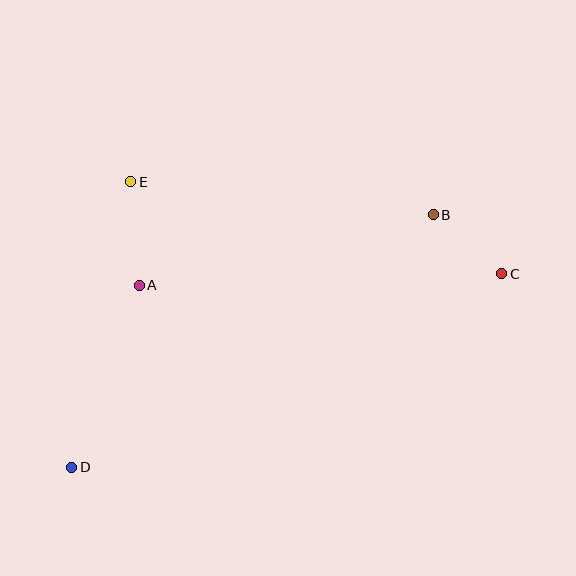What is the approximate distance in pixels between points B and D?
The distance between B and D is approximately 441 pixels.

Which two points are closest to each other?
Points B and C are closest to each other.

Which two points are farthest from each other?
Points C and D are farthest from each other.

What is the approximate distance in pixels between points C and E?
The distance between C and E is approximately 382 pixels.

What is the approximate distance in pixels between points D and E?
The distance between D and E is approximately 292 pixels.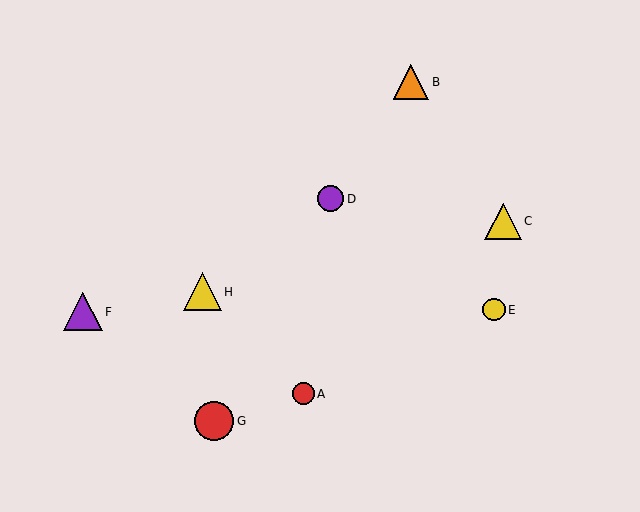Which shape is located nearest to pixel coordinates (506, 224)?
The yellow triangle (labeled C) at (503, 221) is nearest to that location.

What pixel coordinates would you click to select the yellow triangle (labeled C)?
Click at (503, 221) to select the yellow triangle C.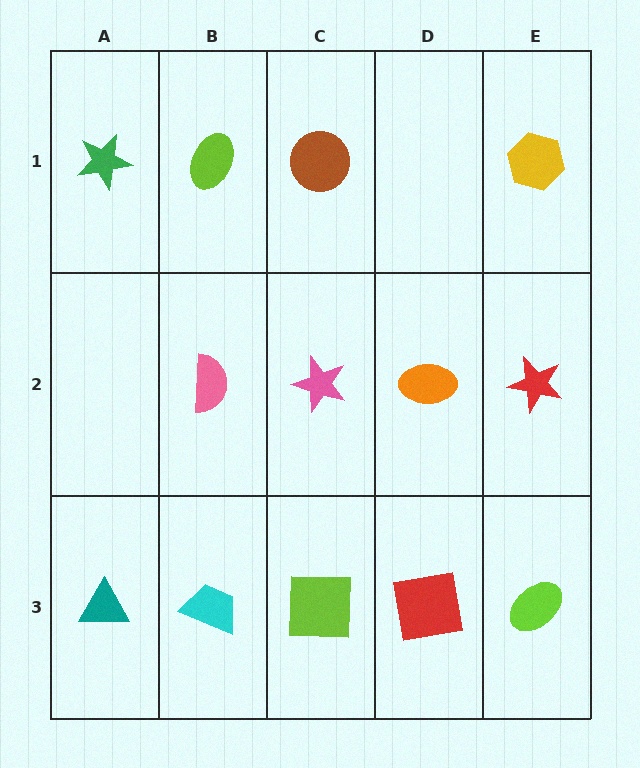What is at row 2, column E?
A red star.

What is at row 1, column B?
A lime ellipse.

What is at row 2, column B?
A pink semicircle.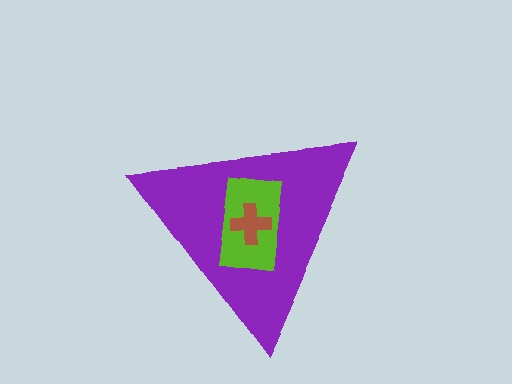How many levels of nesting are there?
3.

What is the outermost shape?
The purple triangle.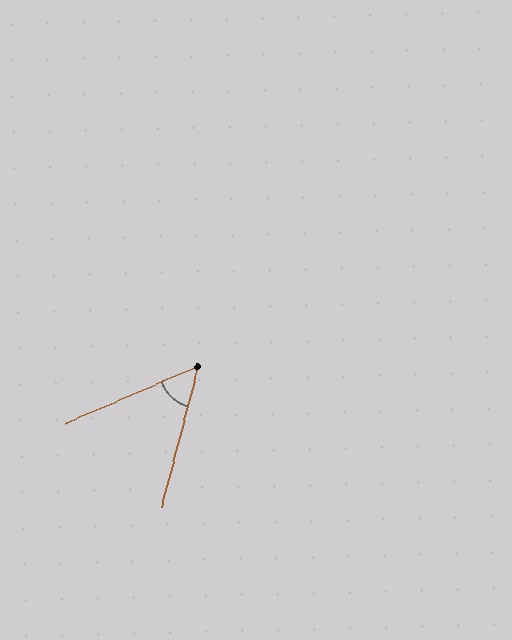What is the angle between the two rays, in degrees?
Approximately 52 degrees.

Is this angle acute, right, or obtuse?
It is acute.